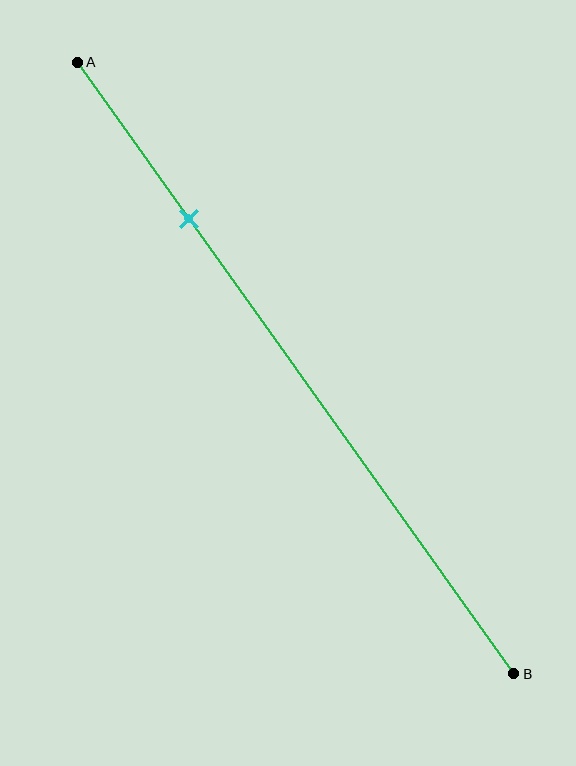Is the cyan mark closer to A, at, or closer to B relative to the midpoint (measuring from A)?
The cyan mark is closer to point A than the midpoint of segment AB.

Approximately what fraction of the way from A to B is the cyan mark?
The cyan mark is approximately 25% of the way from A to B.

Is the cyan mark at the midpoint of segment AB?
No, the mark is at about 25% from A, not at the 50% midpoint.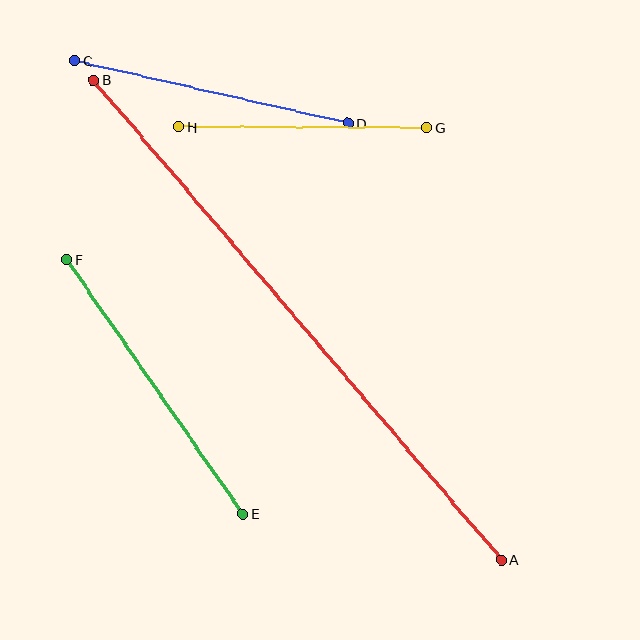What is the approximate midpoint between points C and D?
The midpoint is at approximately (211, 92) pixels.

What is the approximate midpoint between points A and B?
The midpoint is at approximately (298, 320) pixels.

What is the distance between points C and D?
The distance is approximately 280 pixels.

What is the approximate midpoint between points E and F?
The midpoint is at approximately (155, 387) pixels.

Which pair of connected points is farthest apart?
Points A and B are farthest apart.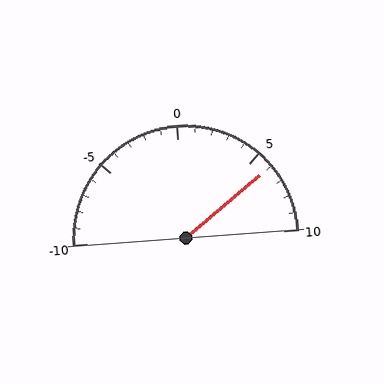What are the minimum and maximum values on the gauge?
The gauge ranges from -10 to 10.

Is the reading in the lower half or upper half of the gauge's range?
The reading is in the upper half of the range (-10 to 10).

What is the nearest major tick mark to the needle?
The nearest major tick mark is 5.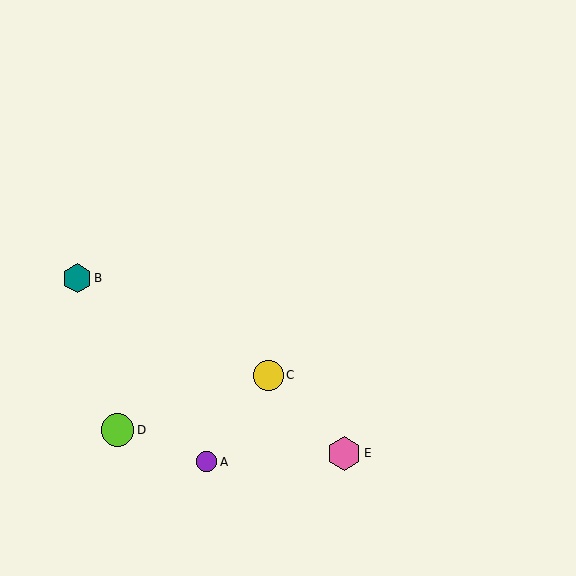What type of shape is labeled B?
Shape B is a teal hexagon.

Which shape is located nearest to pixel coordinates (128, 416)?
The lime circle (labeled D) at (117, 430) is nearest to that location.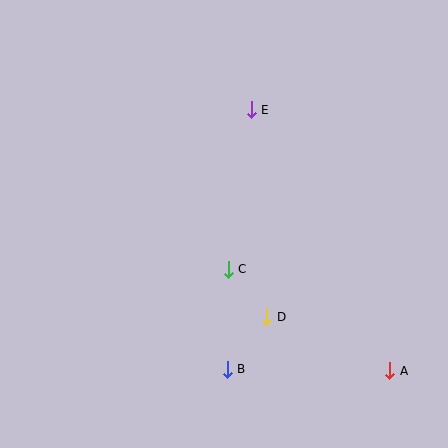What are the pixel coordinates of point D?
Point D is at (267, 317).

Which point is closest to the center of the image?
Point C at (228, 269) is closest to the center.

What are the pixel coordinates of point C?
Point C is at (228, 269).